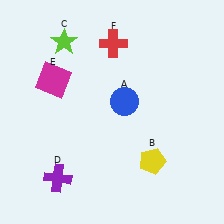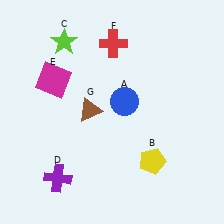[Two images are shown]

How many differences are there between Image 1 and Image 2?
There is 1 difference between the two images.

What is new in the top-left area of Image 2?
A brown triangle (G) was added in the top-left area of Image 2.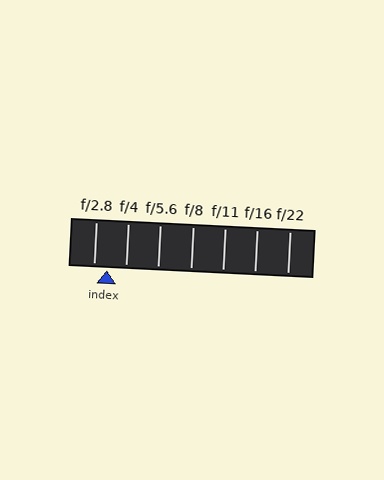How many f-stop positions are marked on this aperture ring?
There are 7 f-stop positions marked.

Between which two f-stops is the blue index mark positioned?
The index mark is between f/2.8 and f/4.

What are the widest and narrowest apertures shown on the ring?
The widest aperture shown is f/2.8 and the narrowest is f/22.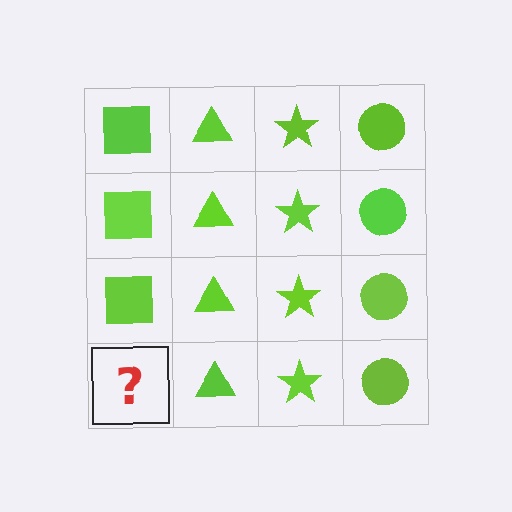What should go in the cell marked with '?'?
The missing cell should contain a lime square.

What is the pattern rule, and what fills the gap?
The rule is that each column has a consistent shape. The gap should be filled with a lime square.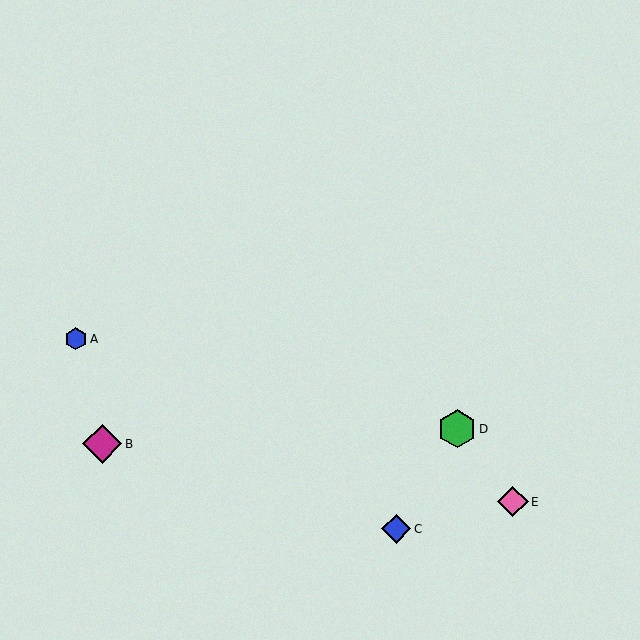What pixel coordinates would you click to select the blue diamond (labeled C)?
Click at (396, 529) to select the blue diamond C.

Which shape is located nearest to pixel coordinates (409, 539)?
The blue diamond (labeled C) at (396, 529) is nearest to that location.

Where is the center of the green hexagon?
The center of the green hexagon is at (457, 429).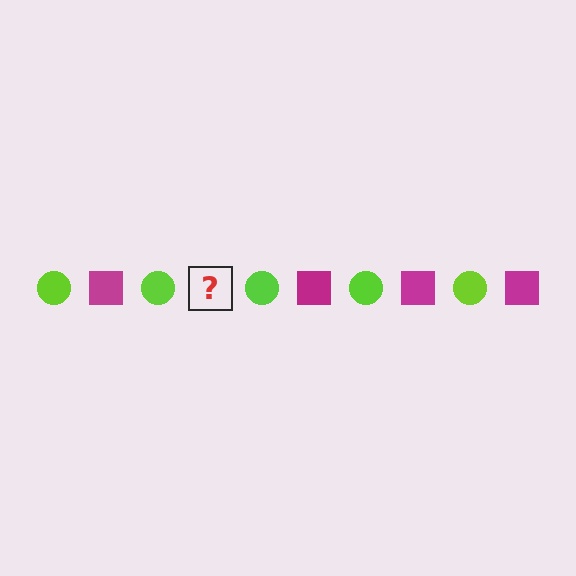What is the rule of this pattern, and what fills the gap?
The rule is that the pattern alternates between lime circle and magenta square. The gap should be filled with a magenta square.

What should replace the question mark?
The question mark should be replaced with a magenta square.